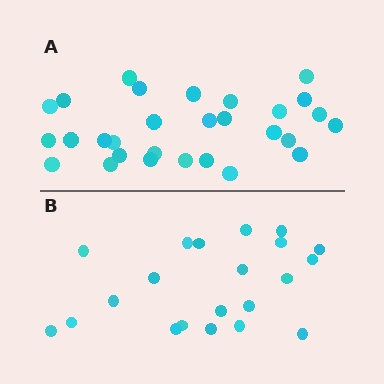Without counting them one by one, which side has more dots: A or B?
Region A (the top region) has more dots.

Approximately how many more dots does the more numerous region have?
Region A has roughly 8 or so more dots than region B.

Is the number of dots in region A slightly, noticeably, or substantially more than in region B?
Region A has noticeably more, but not dramatically so. The ratio is roughly 1.4 to 1.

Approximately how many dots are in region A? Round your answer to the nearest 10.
About 30 dots. (The exact count is 29, which rounds to 30.)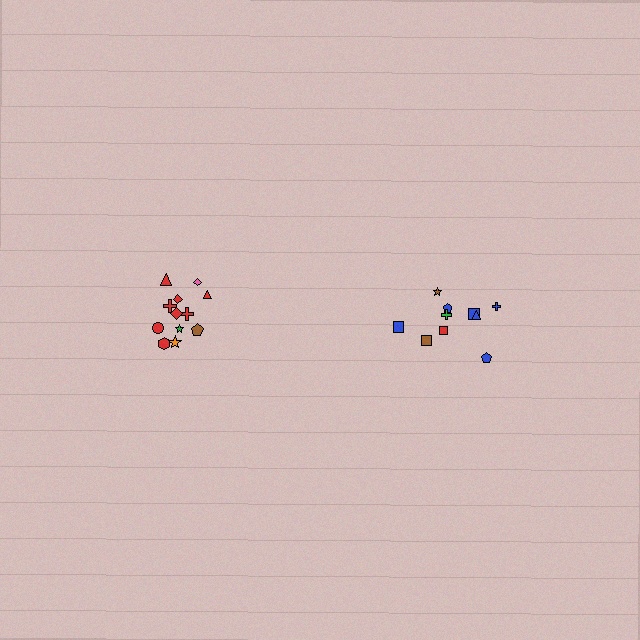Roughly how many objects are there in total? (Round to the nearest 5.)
Roughly 20 objects in total.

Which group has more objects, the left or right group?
The left group.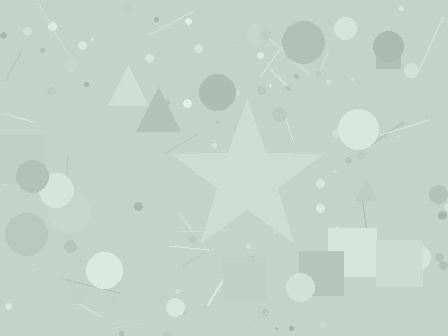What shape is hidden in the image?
A star is hidden in the image.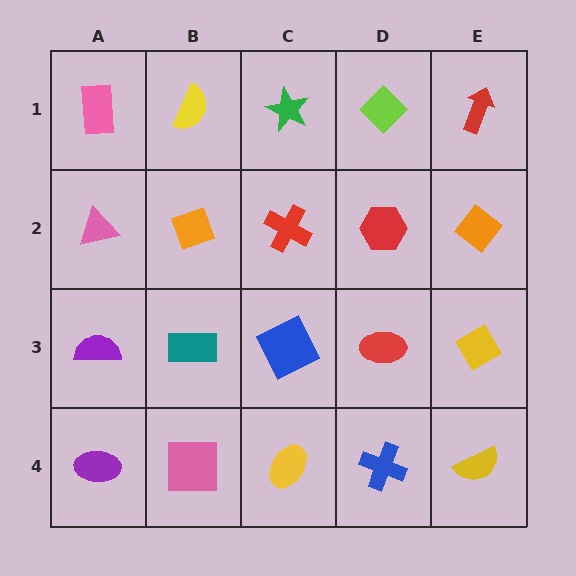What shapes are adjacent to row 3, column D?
A red hexagon (row 2, column D), a blue cross (row 4, column D), a blue square (row 3, column C), a yellow diamond (row 3, column E).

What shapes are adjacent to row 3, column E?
An orange diamond (row 2, column E), a yellow semicircle (row 4, column E), a red ellipse (row 3, column D).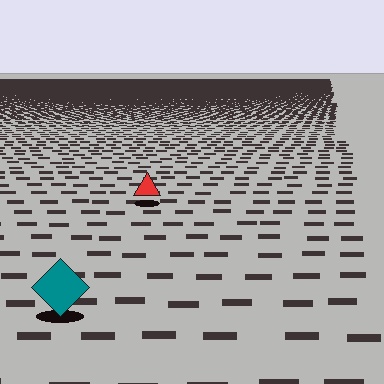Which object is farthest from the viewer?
The red triangle is farthest from the viewer. It appears smaller and the ground texture around it is denser.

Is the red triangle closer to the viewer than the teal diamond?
No. The teal diamond is closer — you can tell from the texture gradient: the ground texture is coarser near it.